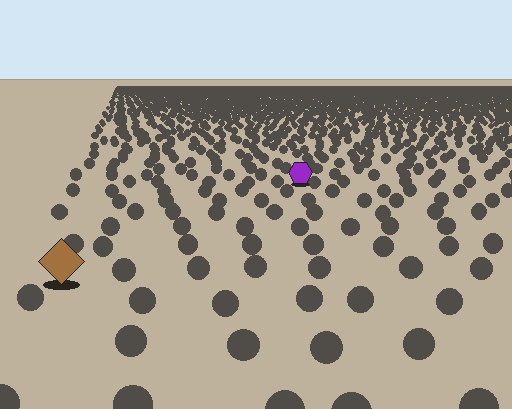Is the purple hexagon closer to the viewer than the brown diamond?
No. The brown diamond is closer — you can tell from the texture gradient: the ground texture is coarser near it.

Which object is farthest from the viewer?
The purple hexagon is farthest from the viewer. It appears smaller and the ground texture around it is denser.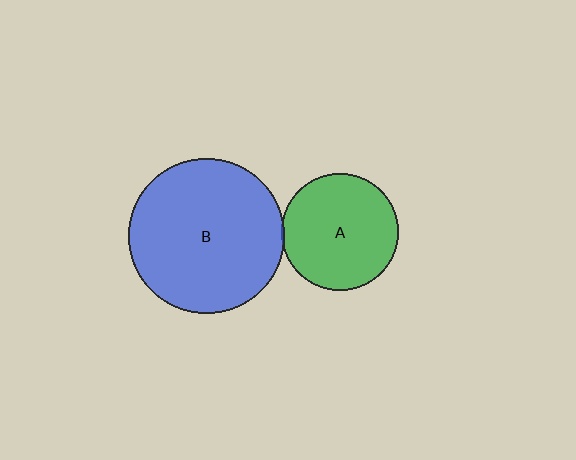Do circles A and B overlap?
Yes.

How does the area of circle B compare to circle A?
Approximately 1.8 times.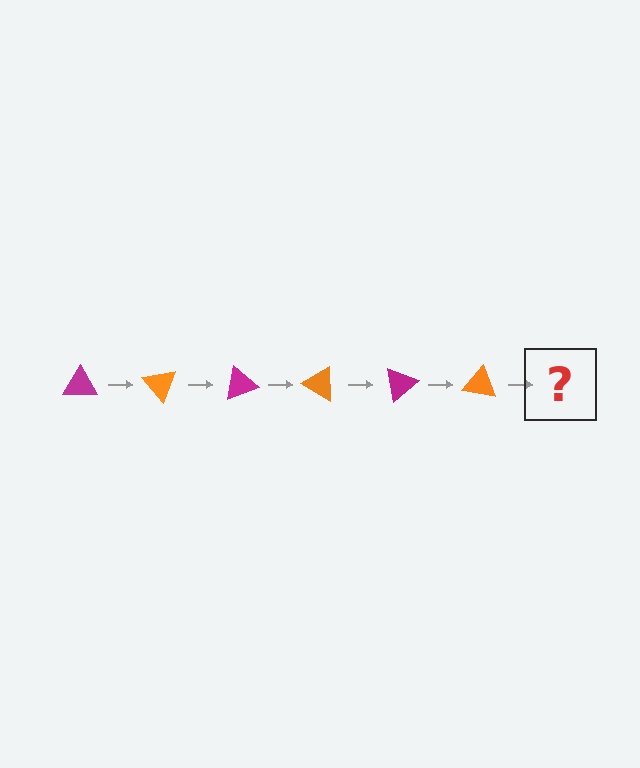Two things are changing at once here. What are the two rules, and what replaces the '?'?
The two rules are that it rotates 50 degrees each step and the color cycles through magenta and orange. The '?' should be a magenta triangle, rotated 300 degrees from the start.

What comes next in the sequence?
The next element should be a magenta triangle, rotated 300 degrees from the start.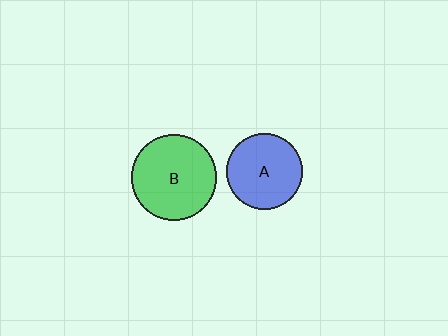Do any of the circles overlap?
No, none of the circles overlap.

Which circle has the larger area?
Circle B (green).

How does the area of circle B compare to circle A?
Approximately 1.3 times.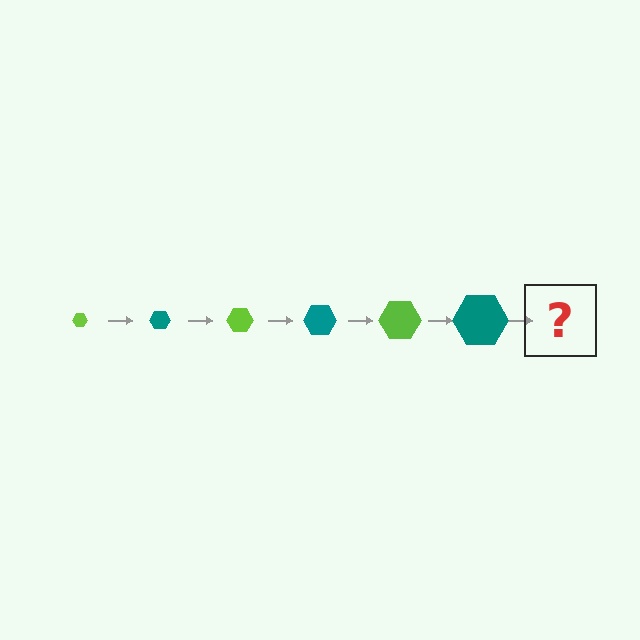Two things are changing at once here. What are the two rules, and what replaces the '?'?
The two rules are that the hexagon grows larger each step and the color cycles through lime and teal. The '?' should be a lime hexagon, larger than the previous one.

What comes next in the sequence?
The next element should be a lime hexagon, larger than the previous one.